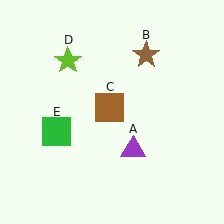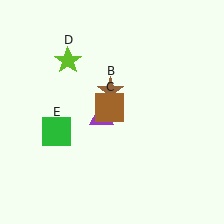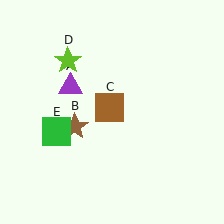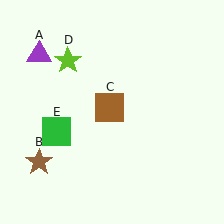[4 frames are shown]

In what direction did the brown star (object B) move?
The brown star (object B) moved down and to the left.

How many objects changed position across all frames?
2 objects changed position: purple triangle (object A), brown star (object B).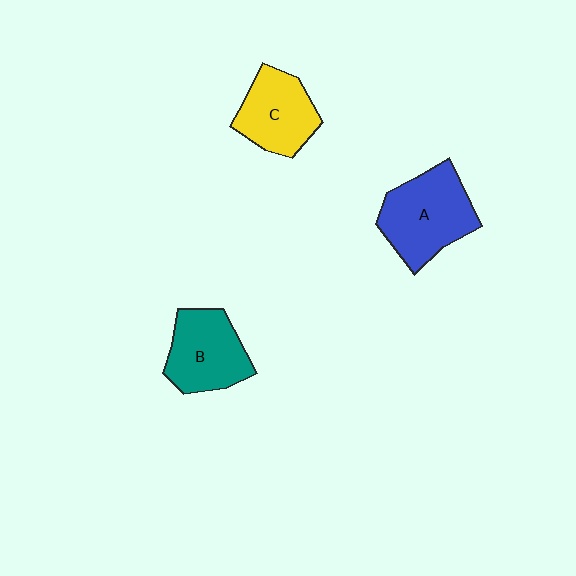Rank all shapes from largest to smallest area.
From largest to smallest: A (blue), B (teal), C (yellow).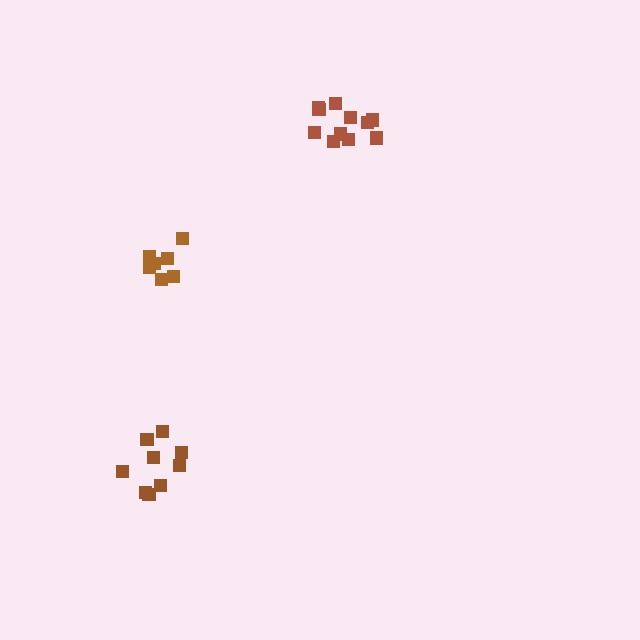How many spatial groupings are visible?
There are 3 spatial groupings.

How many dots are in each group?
Group 1: 9 dots, Group 2: 11 dots, Group 3: 7 dots (27 total).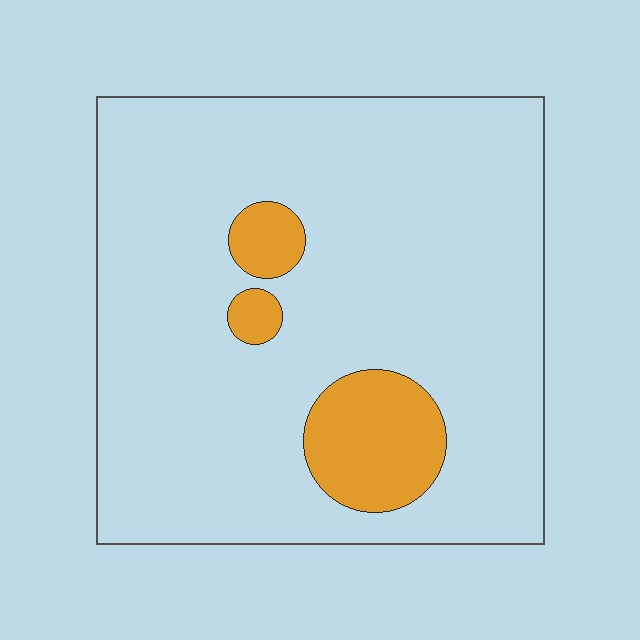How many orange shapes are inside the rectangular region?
3.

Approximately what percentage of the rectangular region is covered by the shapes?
Approximately 10%.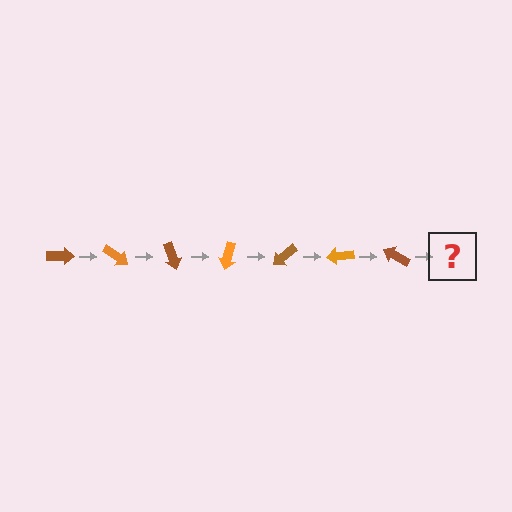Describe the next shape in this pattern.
It should be an orange arrow, rotated 245 degrees from the start.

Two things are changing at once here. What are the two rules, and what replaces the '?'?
The two rules are that it rotates 35 degrees each step and the color cycles through brown and orange. The '?' should be an orange arrow, rotated 245 degrees from the start.